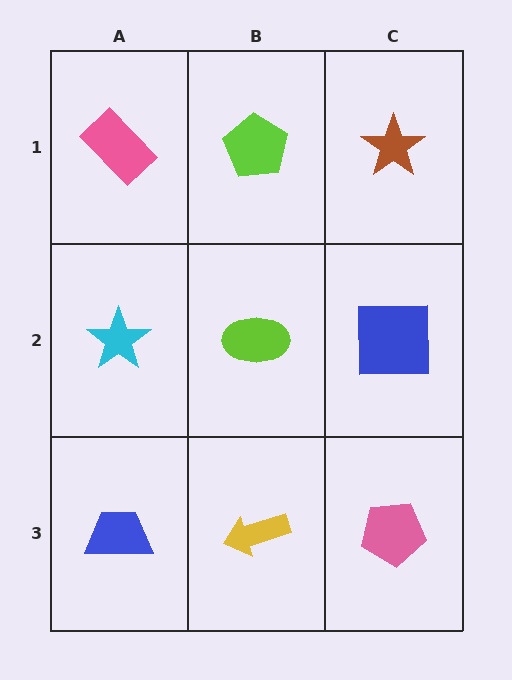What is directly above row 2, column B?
A lime pentagon.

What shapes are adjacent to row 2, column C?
A brown star (row 1, column C), a pink pentagon (row 3, column C), a lime ellipse (row 2, column B).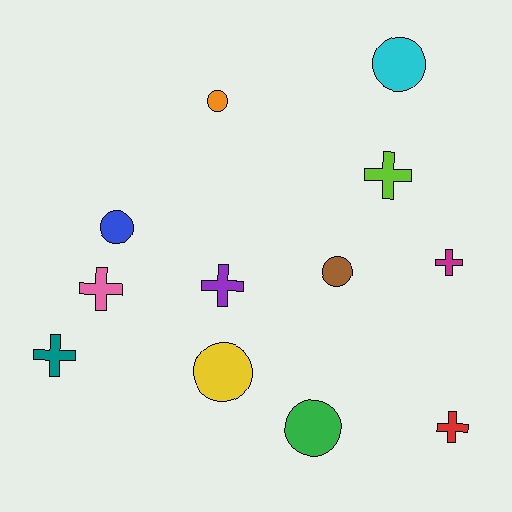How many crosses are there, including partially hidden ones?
There are 6 crosses.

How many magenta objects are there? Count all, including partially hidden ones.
There is 1 magenta object.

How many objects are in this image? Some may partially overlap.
There are 12 objects.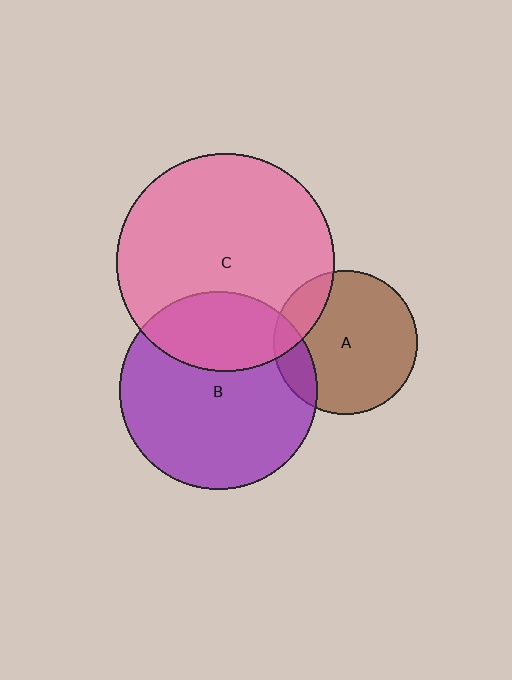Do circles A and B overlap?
Yes.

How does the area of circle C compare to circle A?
Approximately 2.3 times.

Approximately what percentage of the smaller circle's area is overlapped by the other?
Approximately 15%.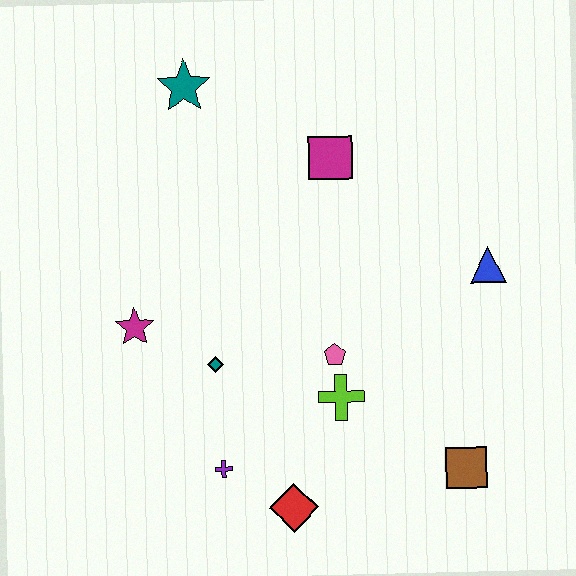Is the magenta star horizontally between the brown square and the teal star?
No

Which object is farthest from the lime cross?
The teal star is farthest from the lime cross.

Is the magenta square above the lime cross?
Yes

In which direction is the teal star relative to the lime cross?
The teal star is above the lime cross.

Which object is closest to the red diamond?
The purple cross is closest to the red diamond.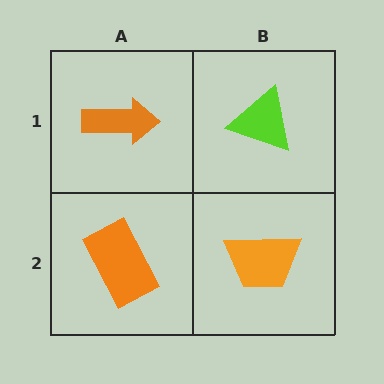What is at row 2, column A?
An orange rectangle.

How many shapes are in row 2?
2 shapes.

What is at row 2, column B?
An orange trapezoid.